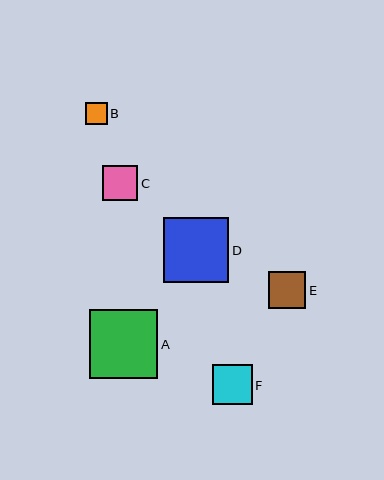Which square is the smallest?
Square B is the smallest with a size of approximately 22 pixels.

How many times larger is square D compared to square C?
Square D is approximately 1.9 times the size of square C.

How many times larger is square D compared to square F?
Square D is approximately 1.6 times the size of square F.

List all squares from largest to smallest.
From largest to smallest: A, D, F, E, C, B.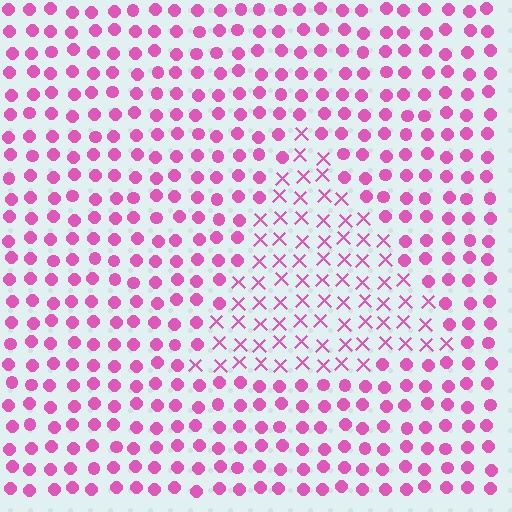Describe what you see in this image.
The image is filled with small pink elements arranged in a uniform grid. A triangle-shaped region contains X marks, while the surrounding area contains circles. The boundary is defined purely by the change in element shape.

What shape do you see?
I see a triangle.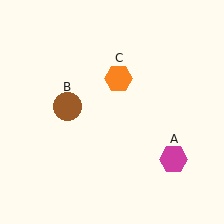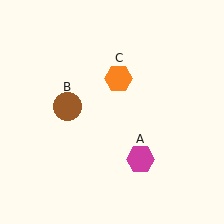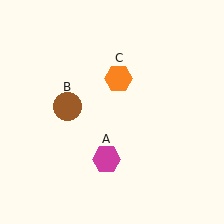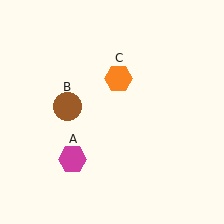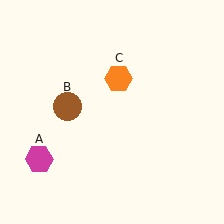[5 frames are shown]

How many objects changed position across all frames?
1 object changed position: magenta hexagon (object A).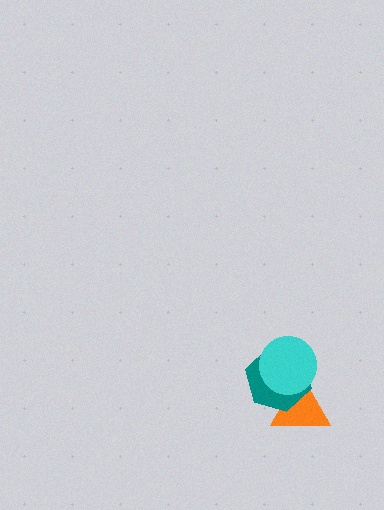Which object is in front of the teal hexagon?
The cyan circle is in front of the teal hexagon.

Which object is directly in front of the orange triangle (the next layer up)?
The teal hexagon is directly in front of the orange triangle.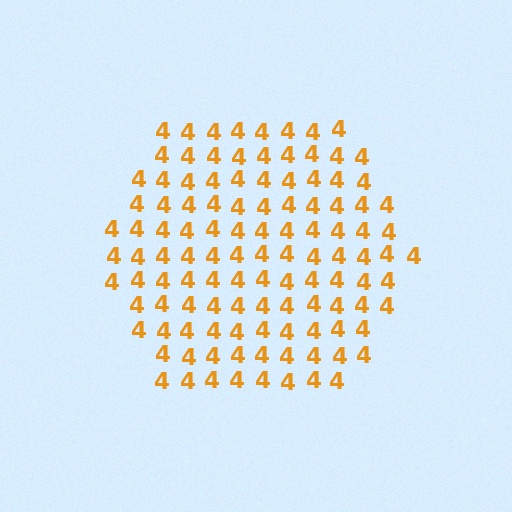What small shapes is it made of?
It is made of small digit 4's.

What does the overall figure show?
The overall figure shows a hexagon.